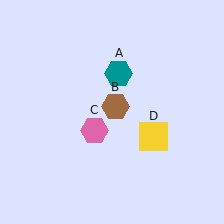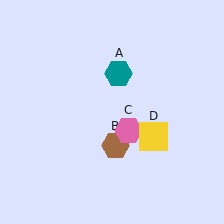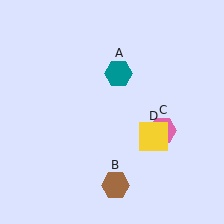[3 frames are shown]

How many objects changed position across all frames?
2 objects changed position: brown hexagon (object B), pink hexagon (object C).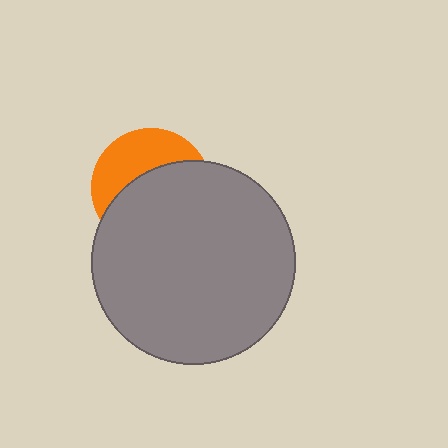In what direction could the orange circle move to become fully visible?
The orange circle could move up. That would shift it out from behind the gray circle entirely.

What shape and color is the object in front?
The object in front is a gray circle.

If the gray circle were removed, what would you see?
You would see the complete orange circle.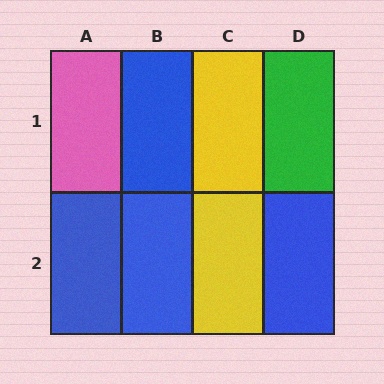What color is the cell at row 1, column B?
Blue.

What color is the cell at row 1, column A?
Pink.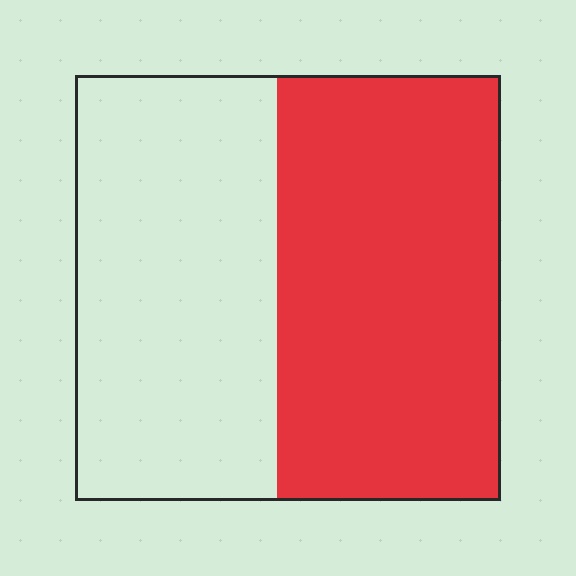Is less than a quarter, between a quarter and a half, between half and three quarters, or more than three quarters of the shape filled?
Between half and three quarters.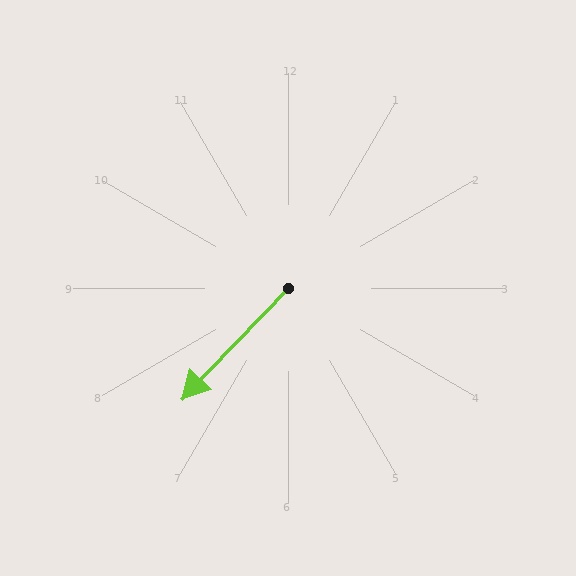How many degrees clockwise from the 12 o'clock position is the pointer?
Approximately 224 degrees.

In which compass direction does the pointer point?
Southwest.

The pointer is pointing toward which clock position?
Roughly 7 o'clock.